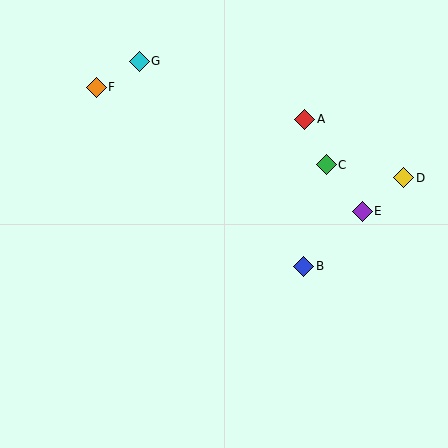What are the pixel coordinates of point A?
Point A is at (305, 119).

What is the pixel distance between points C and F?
The distance between C and F is 242 pixels.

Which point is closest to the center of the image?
Point B at (304, 267) is closest to the center.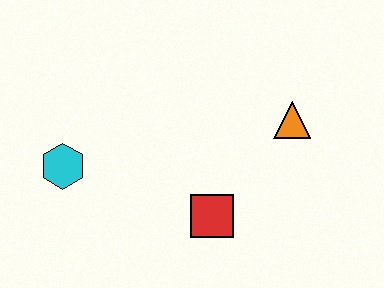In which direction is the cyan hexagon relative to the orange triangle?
The cyan hexagon is to the left of the orange triangle.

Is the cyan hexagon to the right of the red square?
No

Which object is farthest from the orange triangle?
The cyan hexagon is farthest from the orange triangle.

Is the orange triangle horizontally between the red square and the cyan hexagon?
No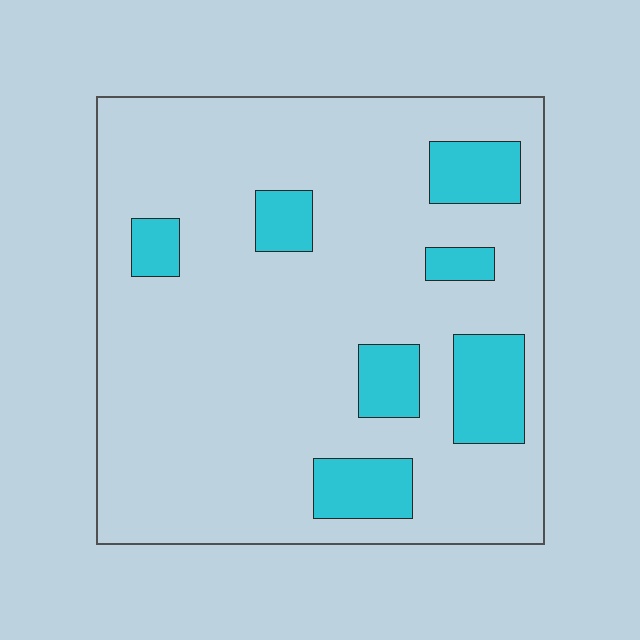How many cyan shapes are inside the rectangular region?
7.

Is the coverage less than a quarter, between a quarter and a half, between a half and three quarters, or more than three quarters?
Less than a quarter.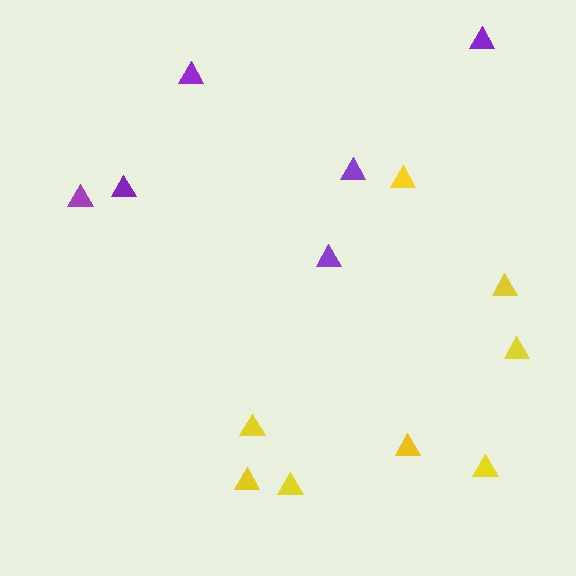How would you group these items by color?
There are 2 groups: one group of purple triangles (6) and one group of yellow triangles (8).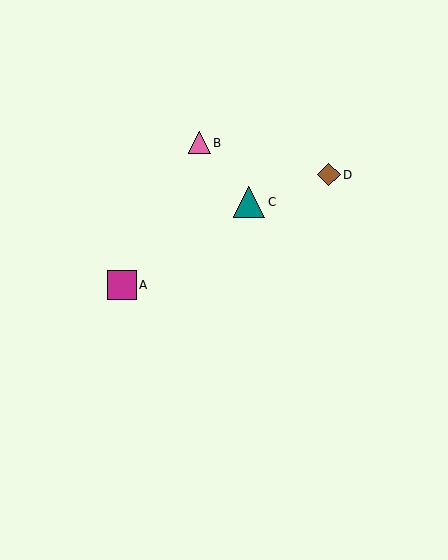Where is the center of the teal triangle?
The center of the teal triangle is at (249, 202).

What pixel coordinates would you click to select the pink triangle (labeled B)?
Click at (199, 143) to select the pink triangle B.